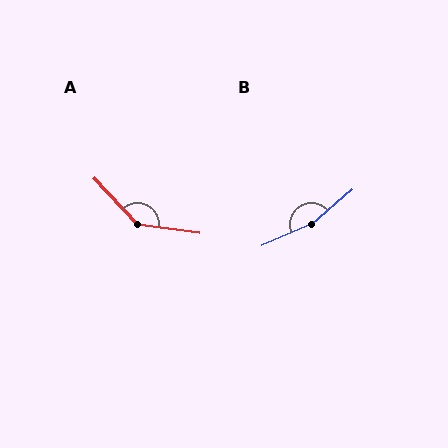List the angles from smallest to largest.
A (141°), B (163°).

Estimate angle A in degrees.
Approximately 141 degrees.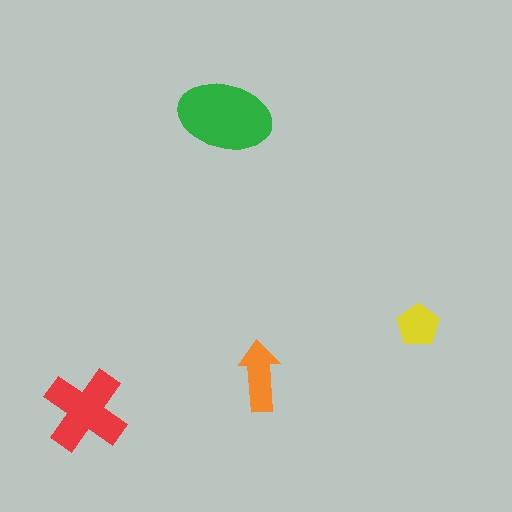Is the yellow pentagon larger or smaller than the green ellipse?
Smaller.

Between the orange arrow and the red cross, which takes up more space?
The red cross.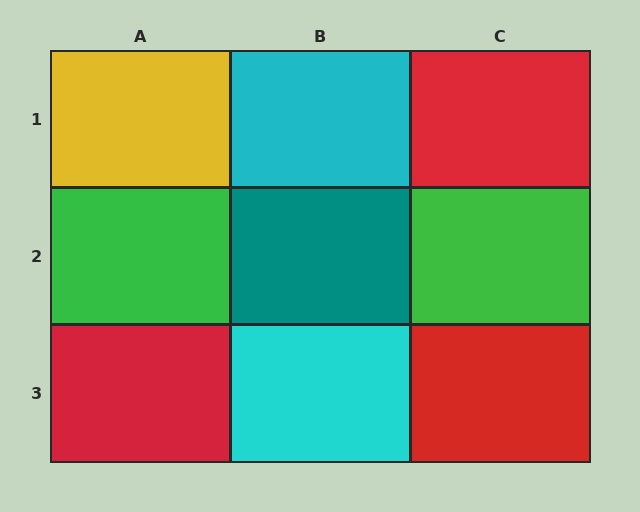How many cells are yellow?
1 cell is yellow.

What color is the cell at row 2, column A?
Green.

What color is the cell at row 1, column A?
Yellow.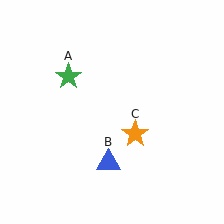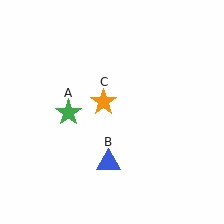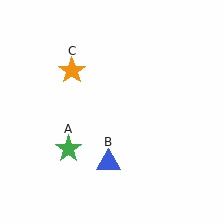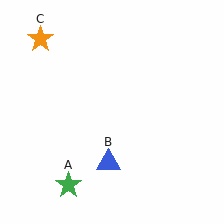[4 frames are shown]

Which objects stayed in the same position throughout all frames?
Blue triangle (object B) remained stationary.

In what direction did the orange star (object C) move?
The orange star (object C) moved up and to the left.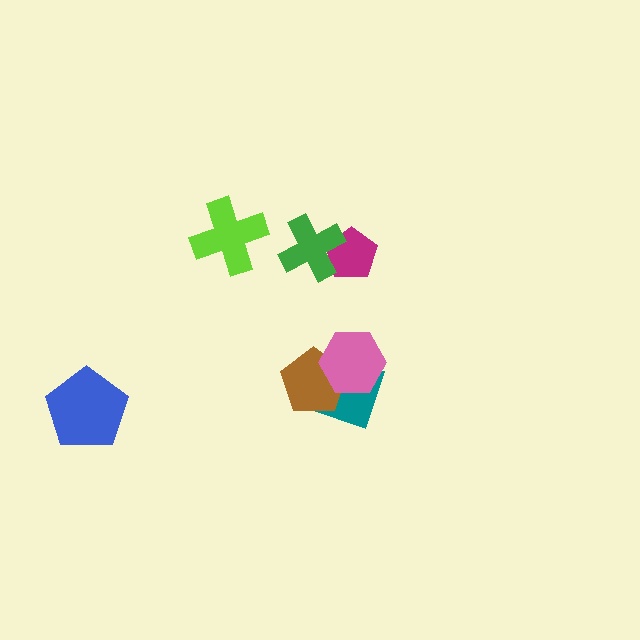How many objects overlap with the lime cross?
0 objects overlap with the lime cross.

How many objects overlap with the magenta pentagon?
1 object overlaps with the magenta pentagon.